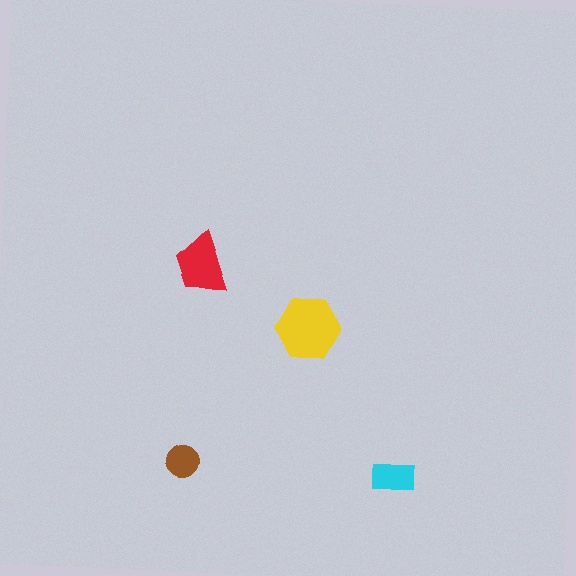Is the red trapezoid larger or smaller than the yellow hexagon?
Smaller.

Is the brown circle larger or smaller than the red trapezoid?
Smaller.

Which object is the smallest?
The brown circle.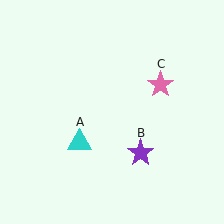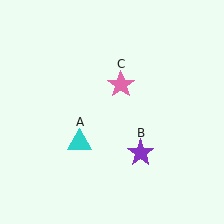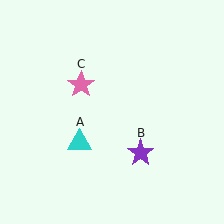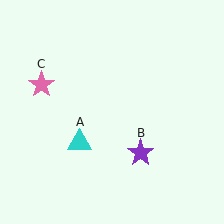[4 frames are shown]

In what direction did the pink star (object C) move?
The pink star (object C) moved left.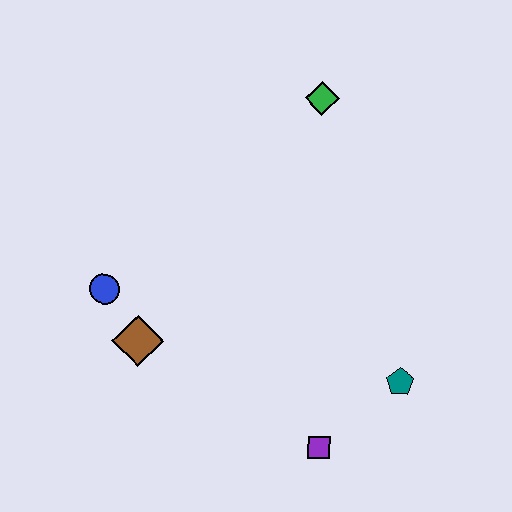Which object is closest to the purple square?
The teal pentagon is closest to the purple square.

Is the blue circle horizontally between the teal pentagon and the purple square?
No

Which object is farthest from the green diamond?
The purple square is farthest from the green diamond.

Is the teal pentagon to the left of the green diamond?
No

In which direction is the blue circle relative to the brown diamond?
The blue circle is above the brown diamond.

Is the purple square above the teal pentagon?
No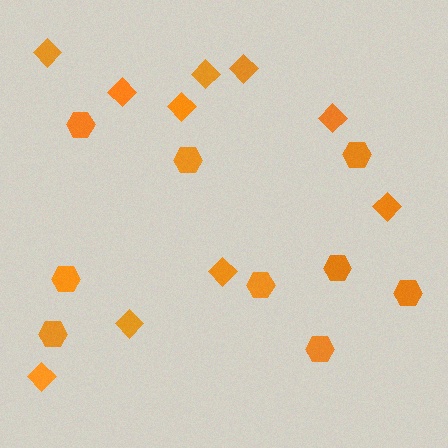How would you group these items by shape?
There are 2 groups: one group of hexagons (9) and one group of diamonds (10).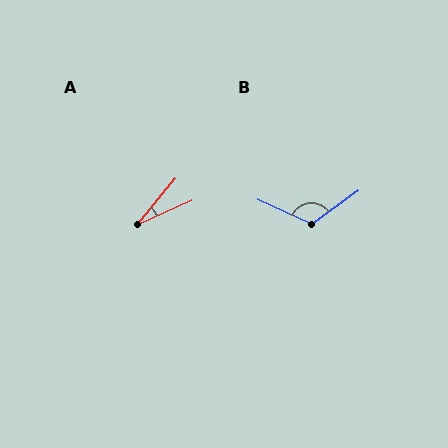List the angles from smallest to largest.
A (26°), B (119°).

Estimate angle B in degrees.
Approximately 119 degrees.